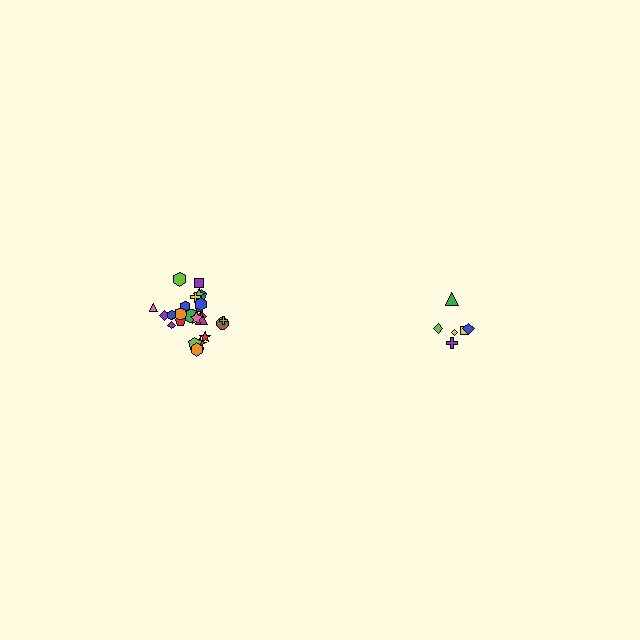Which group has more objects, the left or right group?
The left group.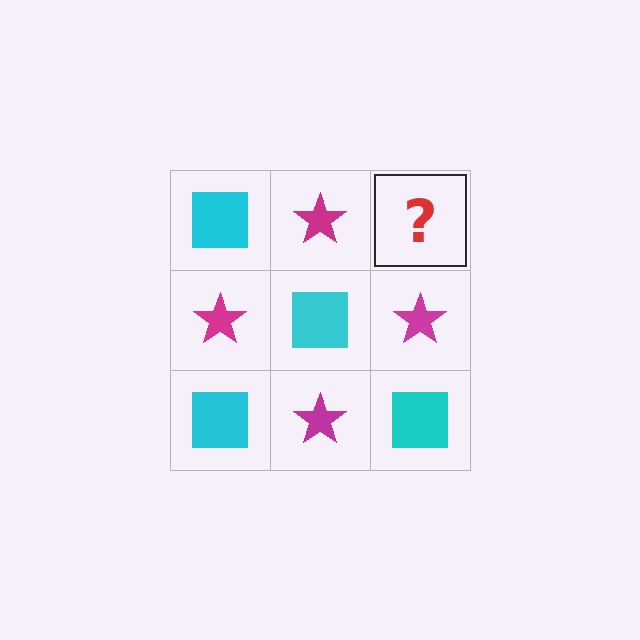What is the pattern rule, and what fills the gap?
The rule is that it alternates cyan square and magenta star in a checkerboard pattern. The gap should be filled with a cyan square.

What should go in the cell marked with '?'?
The missing cell should contain a cyan square.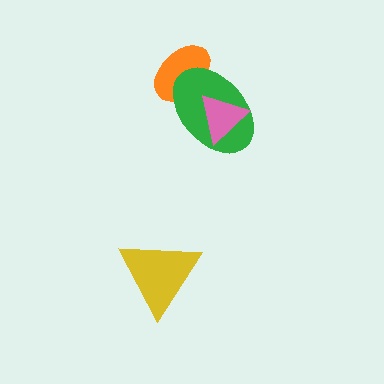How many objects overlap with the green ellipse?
2 objects overlap with the green ellipse.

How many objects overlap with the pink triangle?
1 object overlaps with the pink triangle.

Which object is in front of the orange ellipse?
The green ellipse is in front of the orange ellipse.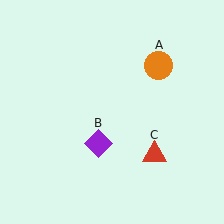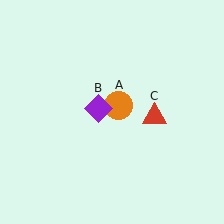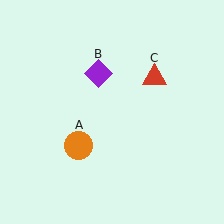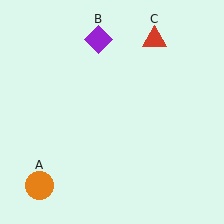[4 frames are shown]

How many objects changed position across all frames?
3 objects changed position: orange circle (object A), purple diamond (object B), red triangle (object C).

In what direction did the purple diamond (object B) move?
The purple diamond (object B) moved up.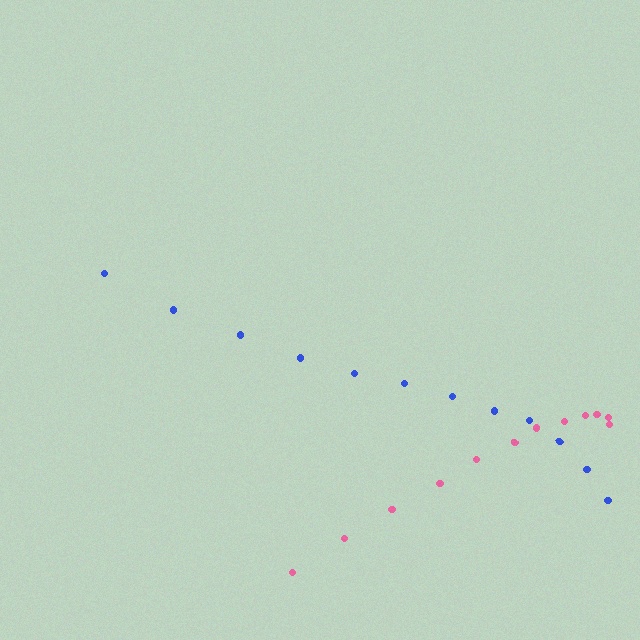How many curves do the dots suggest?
There are 2 distinct paths.